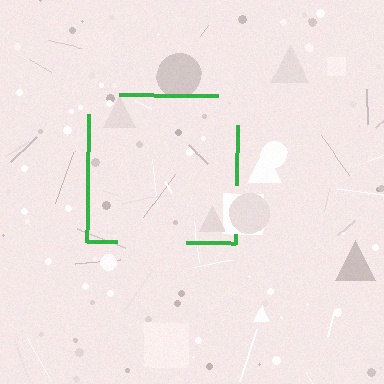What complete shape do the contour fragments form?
The contour fragments form a square.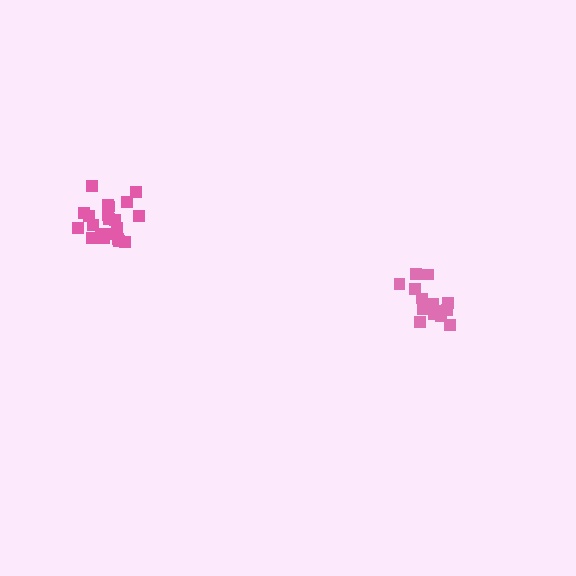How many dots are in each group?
Group 1: 21 dots, Group 2: 16 dots (37 total).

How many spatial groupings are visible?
There are 2 spatial groupings.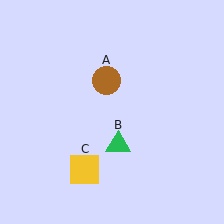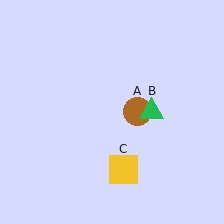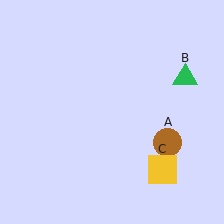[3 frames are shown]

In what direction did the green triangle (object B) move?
The green triangle (object B) moved up and to the right.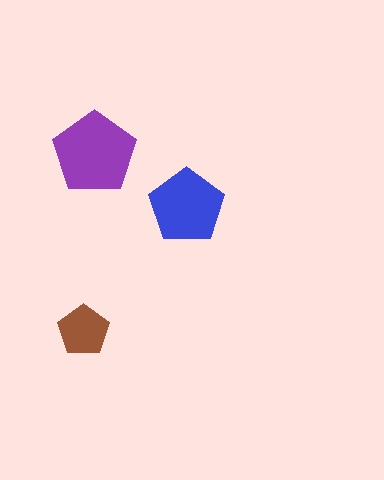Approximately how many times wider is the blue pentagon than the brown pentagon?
About 1.5 times wider.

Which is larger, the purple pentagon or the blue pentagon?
The purple one.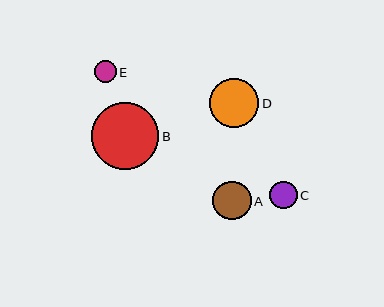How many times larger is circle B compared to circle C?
Circle B is approximately 2.4 times the size of circle C.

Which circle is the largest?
Circle B is the largest with a size of approximately 67 pixels.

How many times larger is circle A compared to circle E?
Circle A is approximately 1.8 times the size of circle E.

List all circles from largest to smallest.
From largest to smallest: B, D, A, C, E.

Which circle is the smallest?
Circle E is the smallest with a size of approximately 22 pixels.